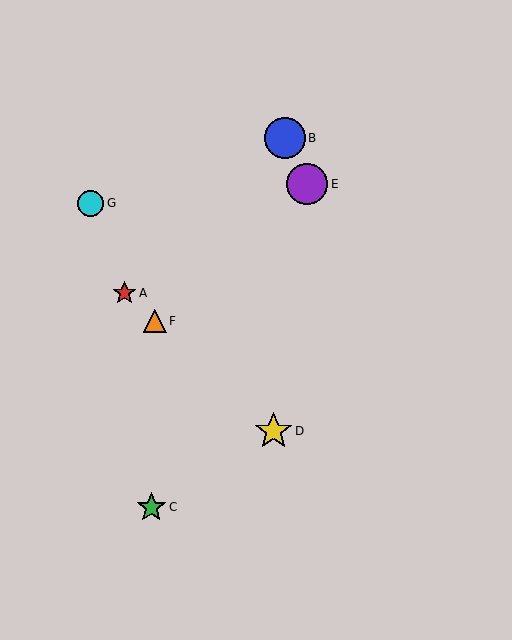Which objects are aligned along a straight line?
Objects A, D, F are aligned along a straight line.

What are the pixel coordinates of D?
Object D is at (273, 431).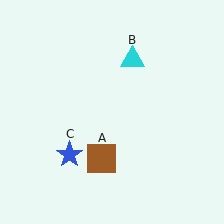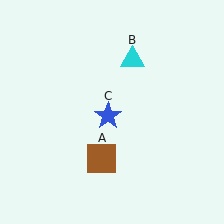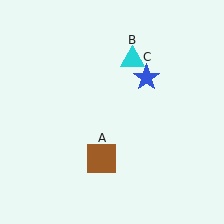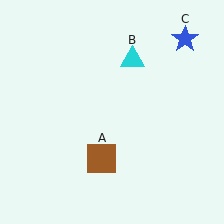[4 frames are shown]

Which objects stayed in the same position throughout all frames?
Brown square (object A) and cyan triangle (object B) remained stationary.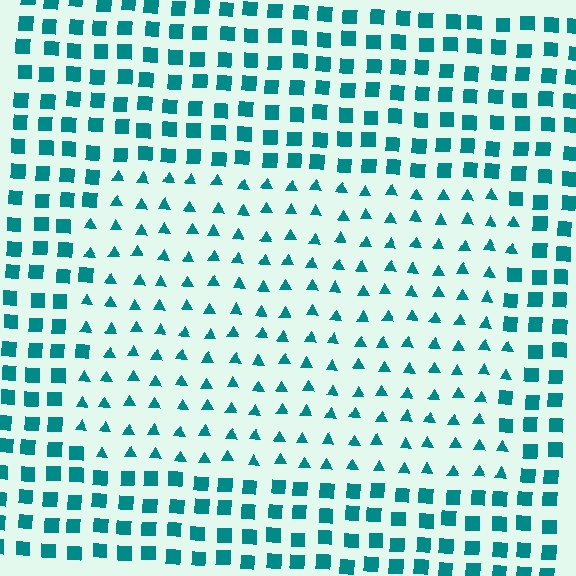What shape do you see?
I see a rectangle.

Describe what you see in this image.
The image is filled with small teal elements arranged in a uniform grid. A rectangle-shaped region contains triangles, while the surrounding area contains squares. The boundary is defined purely by the change in element shape.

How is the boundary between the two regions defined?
The boundary is defined by a change in element shape: triangles inside vs. squares outside. All elements share the same color and spacing.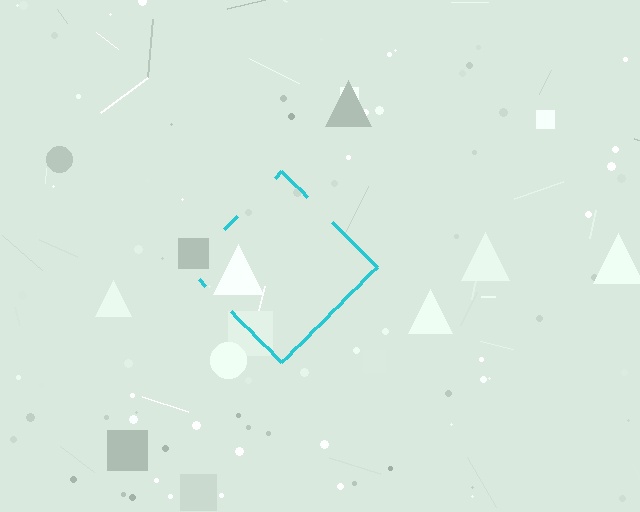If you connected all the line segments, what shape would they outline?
They would outline a diamond.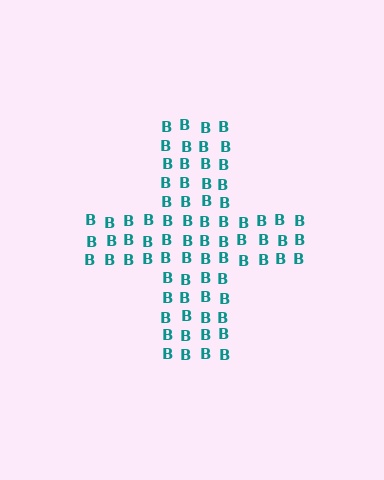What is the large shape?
The large shape is a cross.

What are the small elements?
The small elements are letter B's.